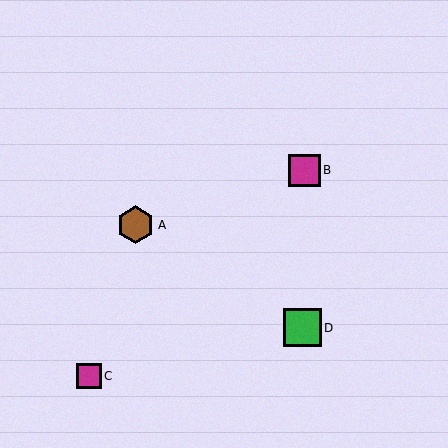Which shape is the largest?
The brown hexagon (labeled A) is the largest.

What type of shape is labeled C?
Shape C is a magenta square.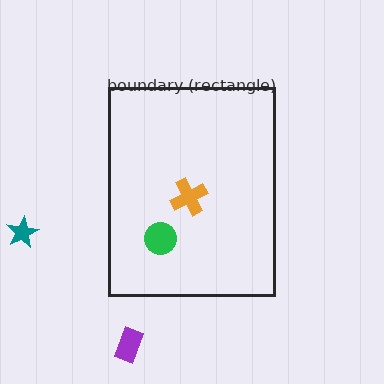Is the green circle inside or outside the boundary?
Inside.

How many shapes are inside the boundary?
2 inside, 2 outside.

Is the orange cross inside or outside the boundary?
Inside.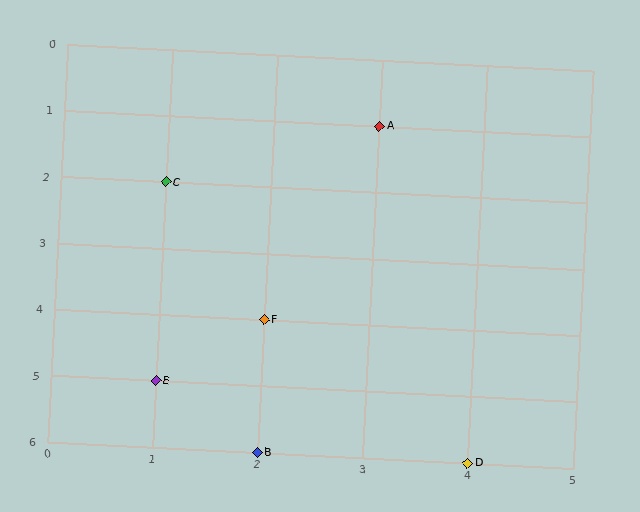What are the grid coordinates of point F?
Point F is at grid coordinates (2, 4).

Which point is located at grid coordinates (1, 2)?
Point C is at (1, 2).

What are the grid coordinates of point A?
Point A is at grid coordinates (3, 1).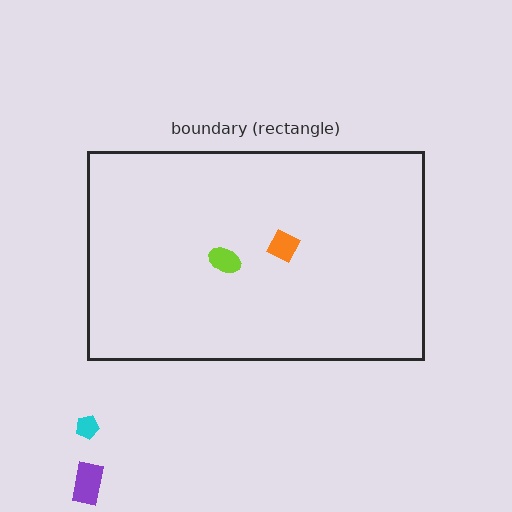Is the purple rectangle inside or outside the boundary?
Outside.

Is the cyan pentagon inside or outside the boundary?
Outside.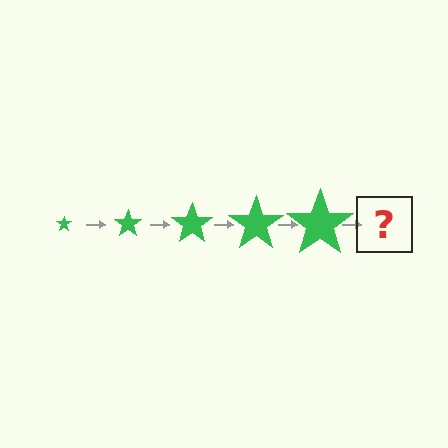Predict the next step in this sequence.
The next step is a green star, larger than the previous one.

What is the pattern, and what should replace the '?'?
The pattern is that the star gets progressively larger each step. The '?' should be a green star, larger than the previous one.